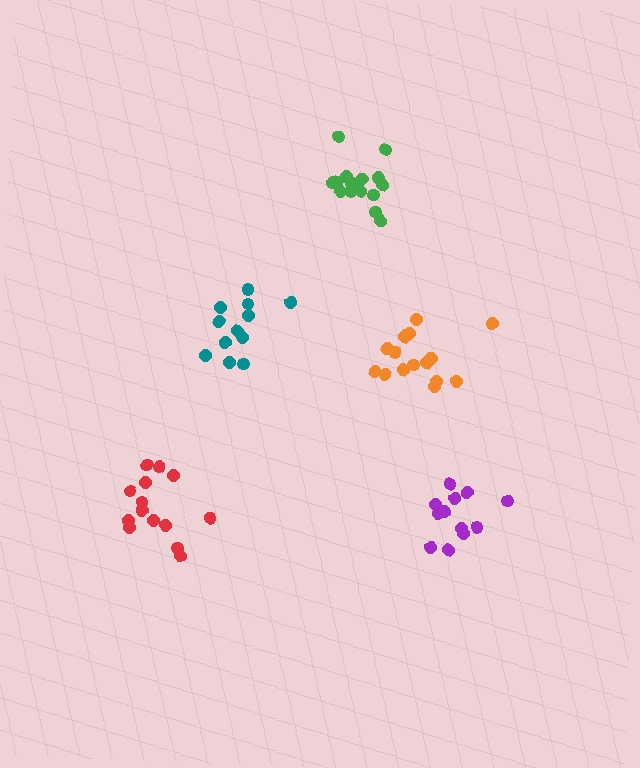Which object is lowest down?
The red cluster is bottommost.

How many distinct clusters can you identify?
There are 5 distinct clusters.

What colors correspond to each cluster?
The clusters are colored: orange, green, red, teal, purple.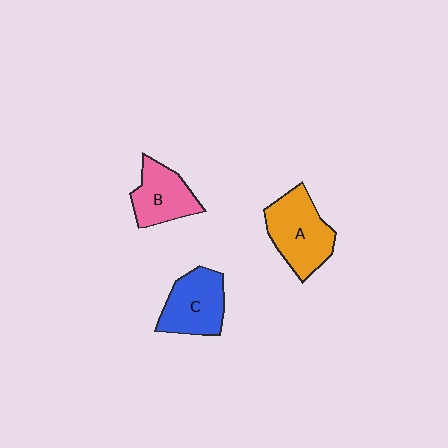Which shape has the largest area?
Shape A (orange).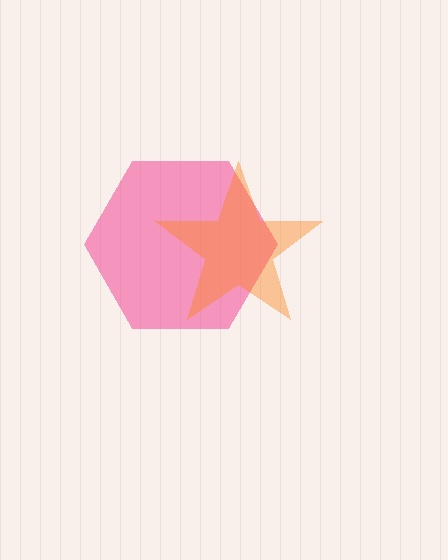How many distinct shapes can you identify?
There are 2 distinct shapes: a pink hexagon, an orange star.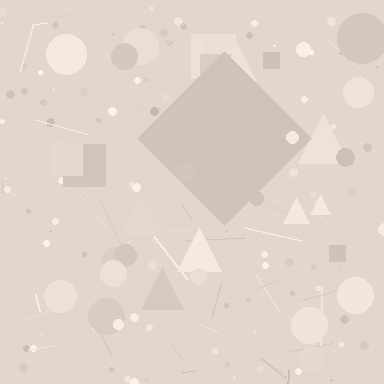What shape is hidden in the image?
A diamond is hidden in the image.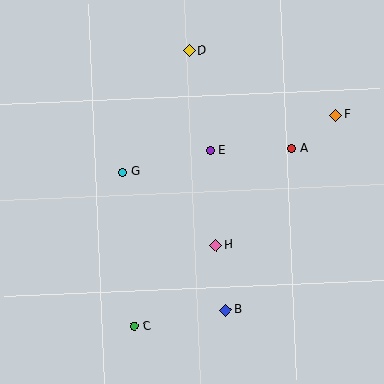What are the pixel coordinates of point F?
Point F is at (336, 115).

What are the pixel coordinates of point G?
Point G is at (123, 172).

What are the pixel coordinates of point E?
Point E is at (211, 150).